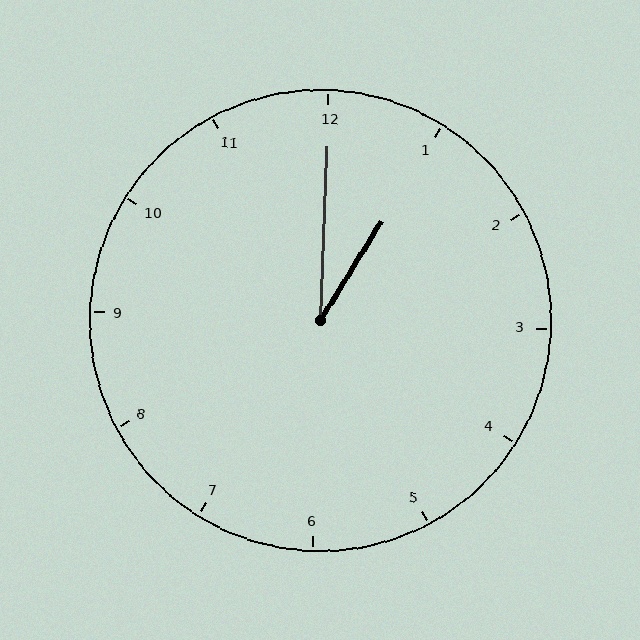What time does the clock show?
1:00.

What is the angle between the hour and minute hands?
Approximately 30 degrees.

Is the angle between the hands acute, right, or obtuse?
It is acute.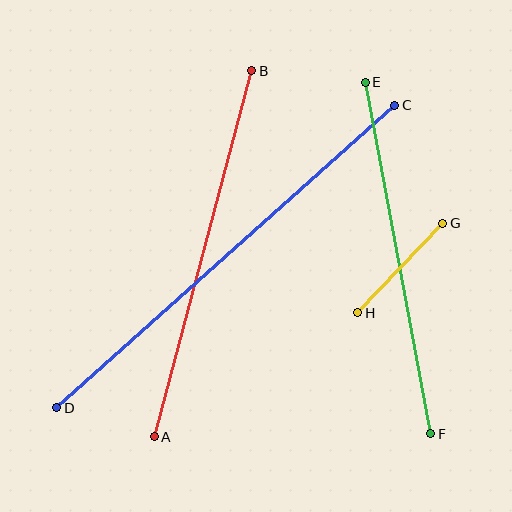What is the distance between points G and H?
The distance is approximately 123 pixels.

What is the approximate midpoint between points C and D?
The midpoint is at approximately (226, 256) pixels.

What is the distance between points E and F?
The distance is approximately 358 pixels.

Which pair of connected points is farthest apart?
Points C and D are farthest apart.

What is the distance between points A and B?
The distance is approximately 379 pixels.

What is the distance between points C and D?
The distance is approximately 454 pixels.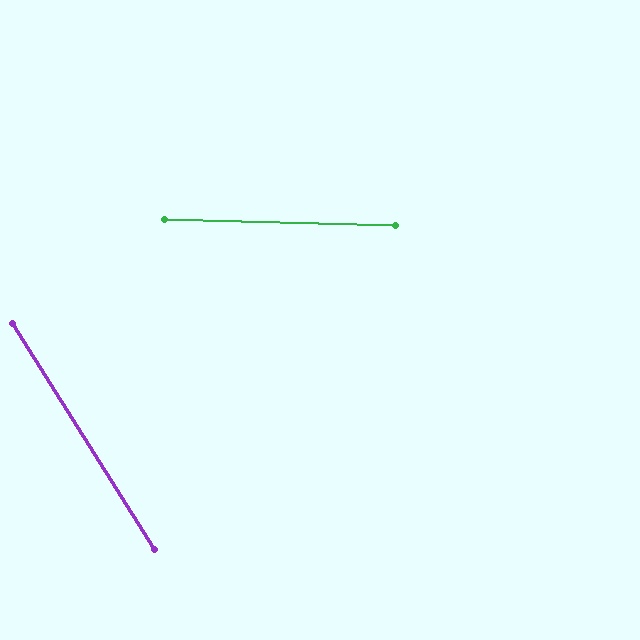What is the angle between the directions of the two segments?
Approximately 56 degrees.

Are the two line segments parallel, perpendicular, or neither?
Neither parallel nor perpendicular — they differ by about 56°.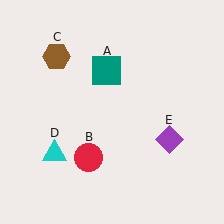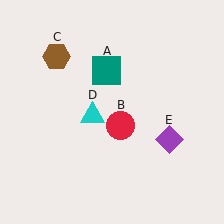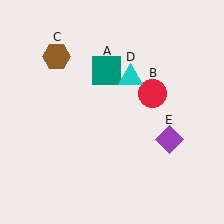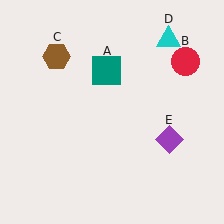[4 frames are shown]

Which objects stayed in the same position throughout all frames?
Teal square (object A) and brown hexagon (object C) and purple diamond (object E) remained stationary.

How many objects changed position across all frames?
2 objects changed position: red circle (object B), cyan triangle (object D).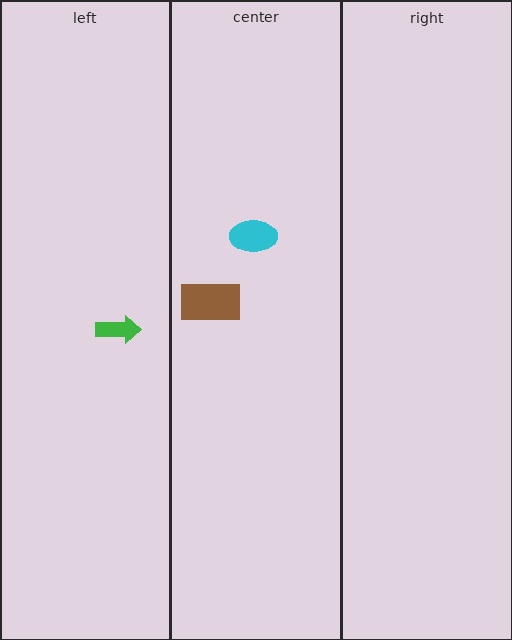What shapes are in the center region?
The brown rectangle, the cyan ellipse.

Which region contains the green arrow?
The left region.